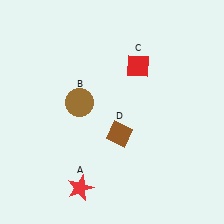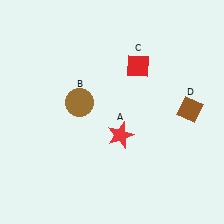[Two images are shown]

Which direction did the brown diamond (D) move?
The brown diamond (D) moved right.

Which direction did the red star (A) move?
The red star (A) moved up.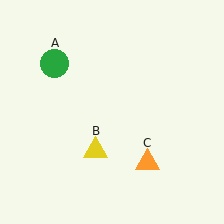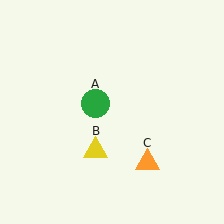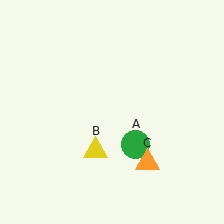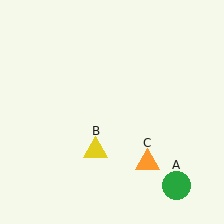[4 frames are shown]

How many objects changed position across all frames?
1 object changed position: green circle (object A).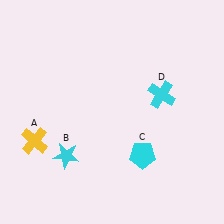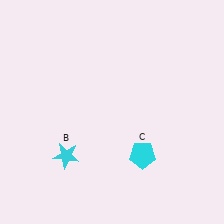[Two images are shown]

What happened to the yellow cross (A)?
The yellow cross (A) was removed in Image 2. It was in the bottom-left area of Image 1.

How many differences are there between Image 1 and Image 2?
There are 2 differences between the two images.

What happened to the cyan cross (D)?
The cyan cross (D) was removed in Image 2. It was in the top-right area of Image 1.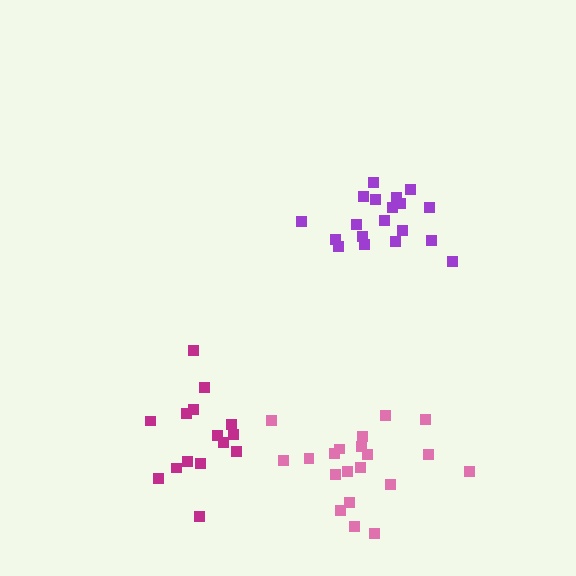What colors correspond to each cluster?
The clusters are colored: magenta, pink, purple.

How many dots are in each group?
Group 1: 15 dots, Group 2: 20 dots, Group 3: 19 dots (54 total).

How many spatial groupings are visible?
There are 3 spatial groupings.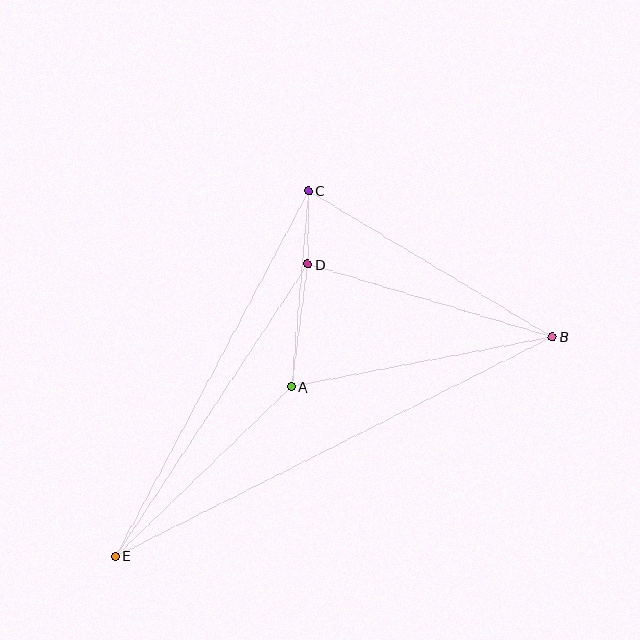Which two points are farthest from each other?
Points B and E are farthest from each other.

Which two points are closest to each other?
Points C and D are closest to each other.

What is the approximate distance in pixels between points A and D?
The distance between A and D is approximately 124 pixels.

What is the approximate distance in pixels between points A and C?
The distance between A and C is approximately 197 pixels.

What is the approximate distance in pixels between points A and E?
The distance between A and E is approximately 244 pixels.